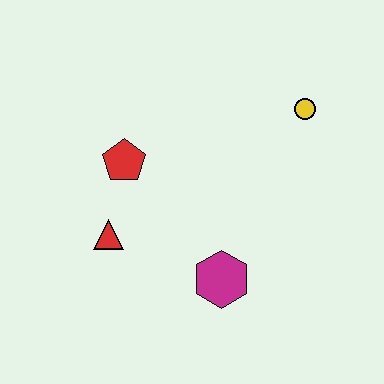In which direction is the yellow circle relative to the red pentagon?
The yellow circle is to the right of the red pentagon.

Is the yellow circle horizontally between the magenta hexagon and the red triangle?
No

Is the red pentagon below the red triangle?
No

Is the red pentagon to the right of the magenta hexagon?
No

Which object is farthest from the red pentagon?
The yellow circle is farthest from the red pentagon.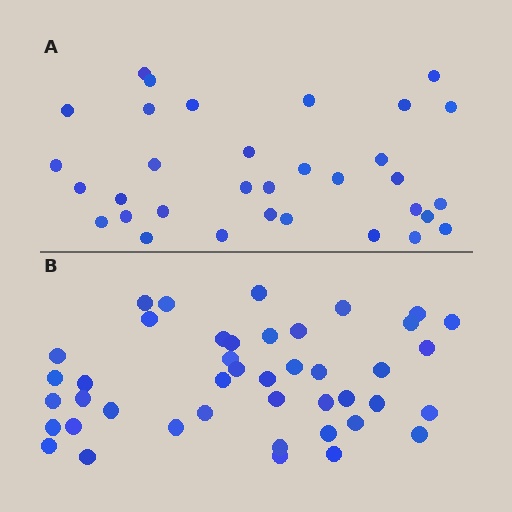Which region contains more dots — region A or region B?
Region B (the bottom region) has more dots.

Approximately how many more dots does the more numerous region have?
Region B has roughly 10 or so more dots than region A.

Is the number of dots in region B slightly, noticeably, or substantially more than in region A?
Region B has noticeably more, but not dramatically so. The ratio is roughly 1.3 to 1.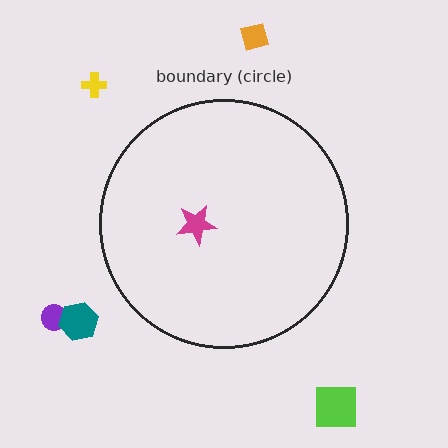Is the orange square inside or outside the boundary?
Outside.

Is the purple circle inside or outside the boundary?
Outside.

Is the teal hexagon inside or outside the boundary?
Outside.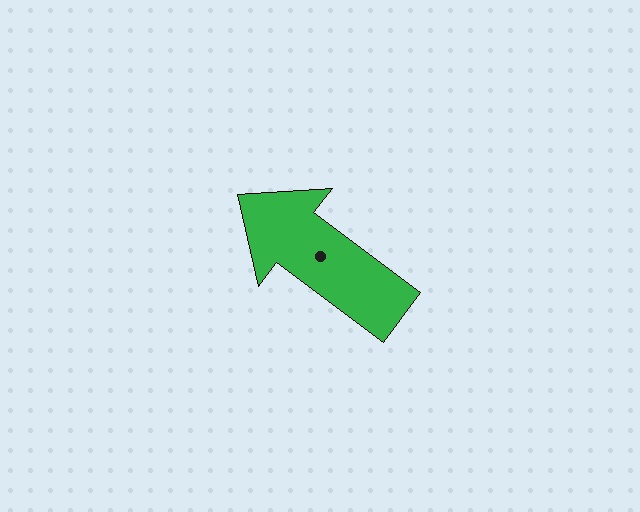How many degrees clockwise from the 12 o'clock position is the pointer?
Approximately 307 degrees.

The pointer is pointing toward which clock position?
Roughly 10 o'clock.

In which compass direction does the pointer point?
Northwest.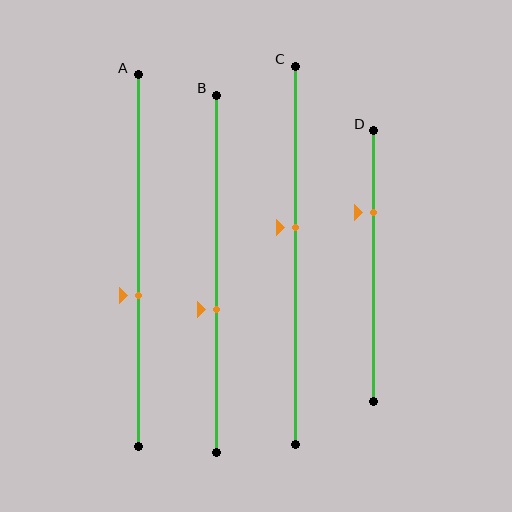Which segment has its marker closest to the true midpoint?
Segment C has its marker closest to the true midpoint.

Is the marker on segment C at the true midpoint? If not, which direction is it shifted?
No, the marker on segment C is shifted upward by about 8% of the segment length.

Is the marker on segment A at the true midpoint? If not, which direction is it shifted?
No, the marker on segment A is shifted downward by about 9% of the segment length.